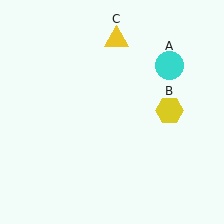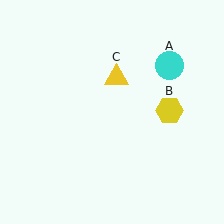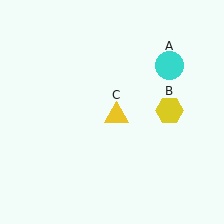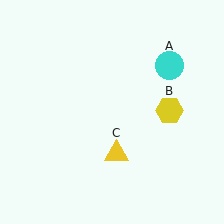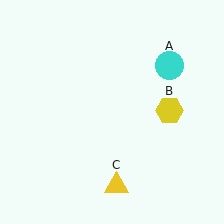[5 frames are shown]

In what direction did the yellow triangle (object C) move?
The yellow triangle (object C) moved down.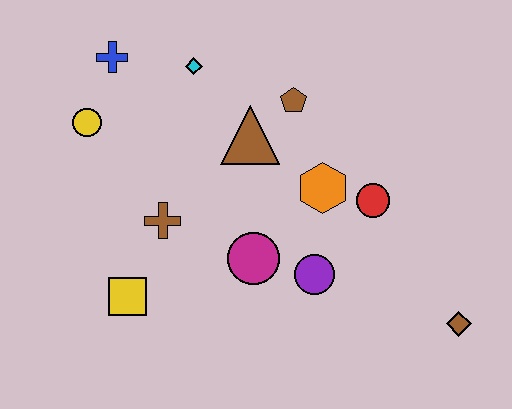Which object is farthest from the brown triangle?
The brown diamond is farthest from the brown triangle.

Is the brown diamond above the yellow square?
No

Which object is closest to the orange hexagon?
The red circle is closest to the orange hexagon.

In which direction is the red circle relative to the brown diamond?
The red circle is above the brown diamond.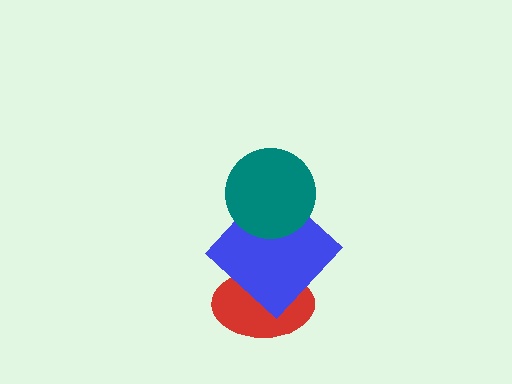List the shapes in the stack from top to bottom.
From top to bottom: the teal circle, the blue diamond, the red ellipse.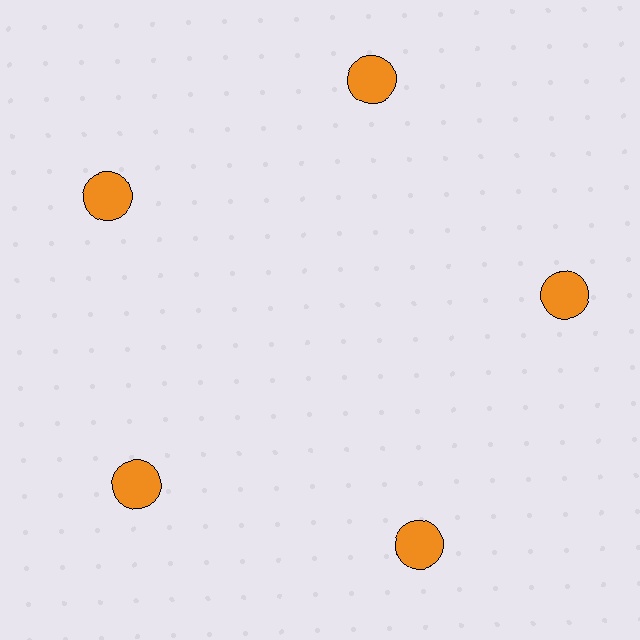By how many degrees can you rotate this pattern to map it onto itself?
The pattern maps onto itself every 72 degrees of rotation.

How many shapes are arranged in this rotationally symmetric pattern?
There are 5 shapes, arranged in 5 groups of 1.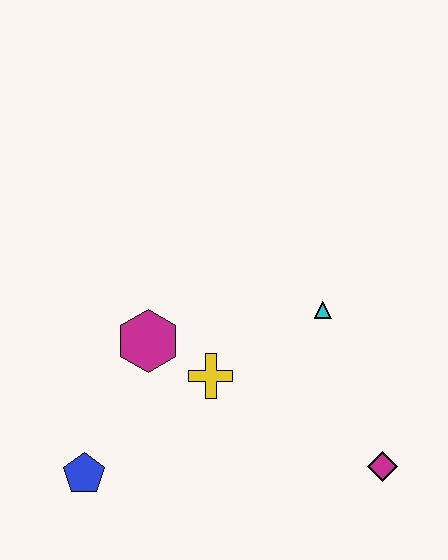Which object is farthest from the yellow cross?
The magenta diamond is farthest from the yellow cross.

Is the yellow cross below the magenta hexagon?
Yes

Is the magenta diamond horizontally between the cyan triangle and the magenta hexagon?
No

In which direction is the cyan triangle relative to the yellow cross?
The cyan triangle is to the right of the yellow cross.